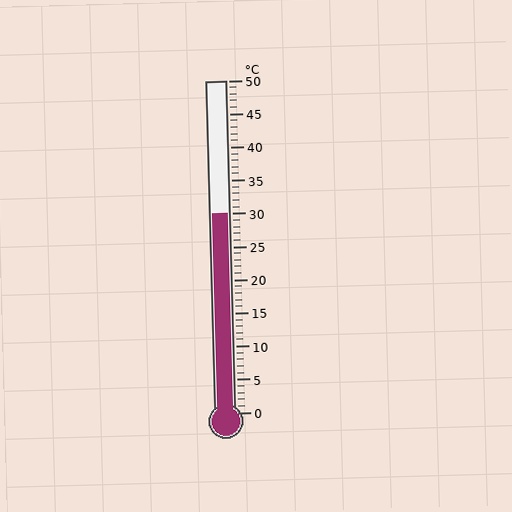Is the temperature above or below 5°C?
The temperature is above 5°C.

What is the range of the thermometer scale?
The thermometer scale ranges from 0°C to 50°C.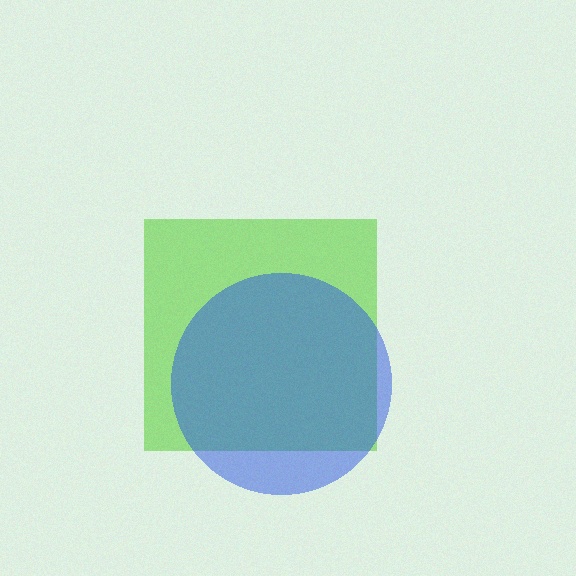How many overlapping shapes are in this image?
There are 2 overlapping shapes in the image.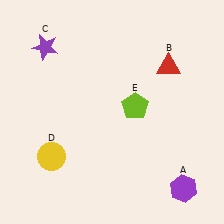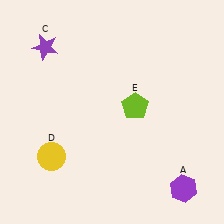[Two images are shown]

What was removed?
The red triangle (B) was removed in Image 2.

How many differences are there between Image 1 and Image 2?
There is 1 difference between the two images.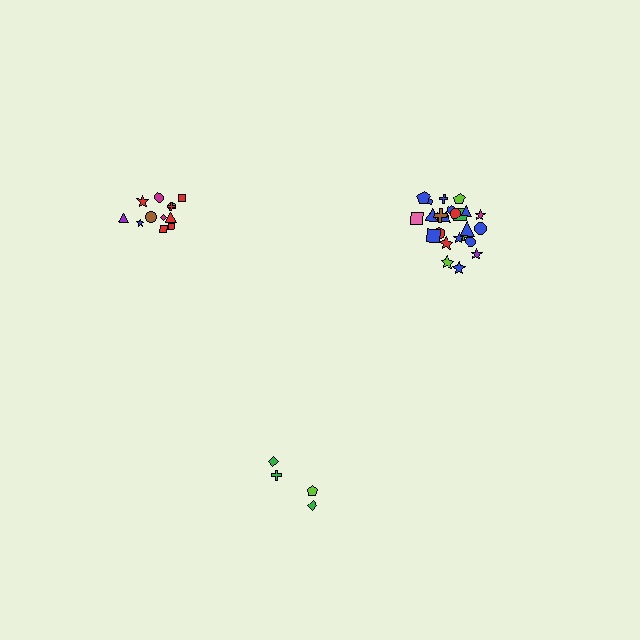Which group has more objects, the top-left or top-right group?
The top-right group.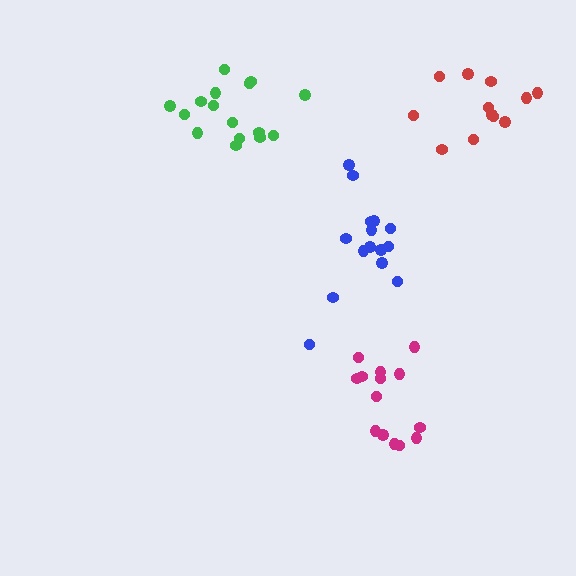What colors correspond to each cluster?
The clusters are colored: red, magenta, blue, green.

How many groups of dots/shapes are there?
There are 4 groups.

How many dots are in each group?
Group 1: 12 dots, Group 2: 14 dots, Group 3: 15 dots, Group 4: 16 dots (57 total).